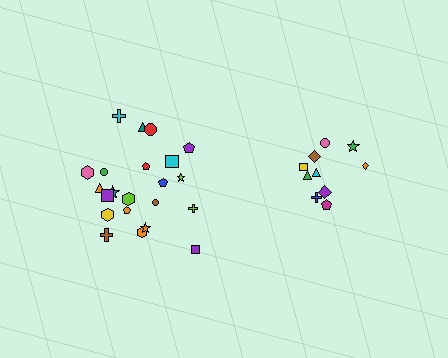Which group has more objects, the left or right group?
The left group.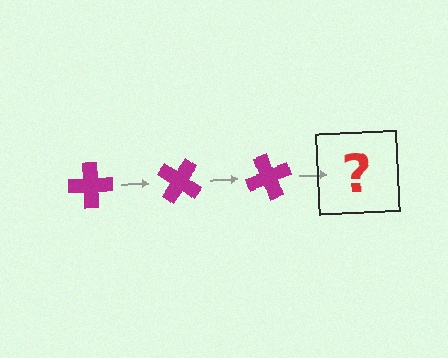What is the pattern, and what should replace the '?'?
The pattern is that the cross rotates 35 degrees each step. The '?' should be a magenta cross rotated 105 degrees.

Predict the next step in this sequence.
The next step is a magenta cross rotated 105 degrees.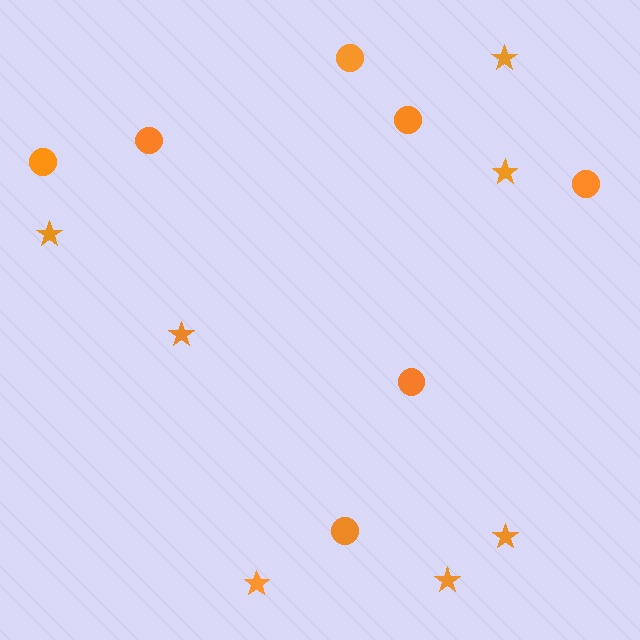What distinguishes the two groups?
There are 2 groups: one group of circles (7) and one group of stars (7).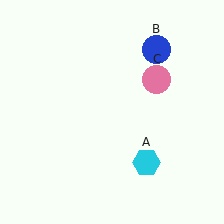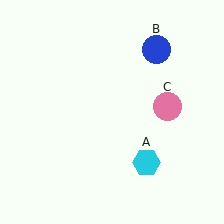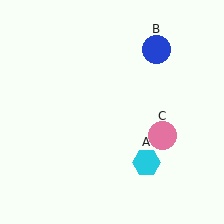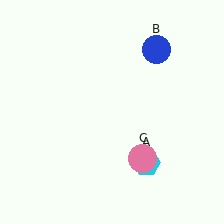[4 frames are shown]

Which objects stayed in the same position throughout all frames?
Cyan hexagon (object A) and blue circle (object B) remained stationary.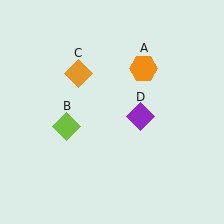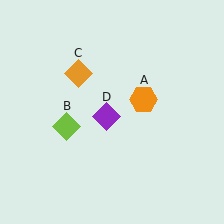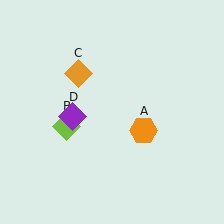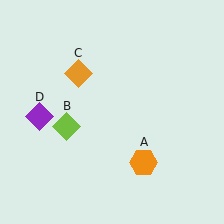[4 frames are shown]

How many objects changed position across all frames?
2 objects changed position: orange hexagon (object A), purple diamond (object D).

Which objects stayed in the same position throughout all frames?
Lime diamond (object B) and orange diamond (object C) remained stationary.